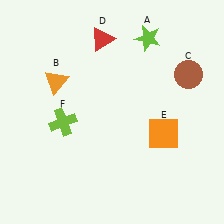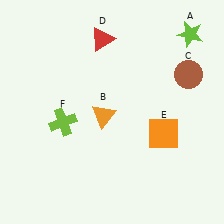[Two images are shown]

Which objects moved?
The objects that moved are: the lime star (A), the orange triangle (B).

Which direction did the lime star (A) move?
The lime star (A) moved right.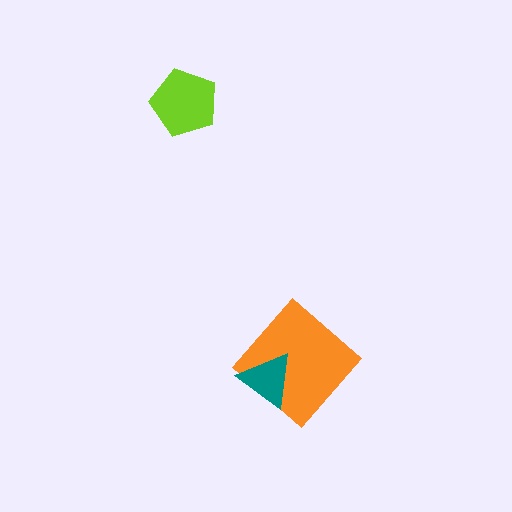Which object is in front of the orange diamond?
The teal triangle is in front of the orange diamond.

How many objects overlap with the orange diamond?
1 object overlaps with the orange diamond.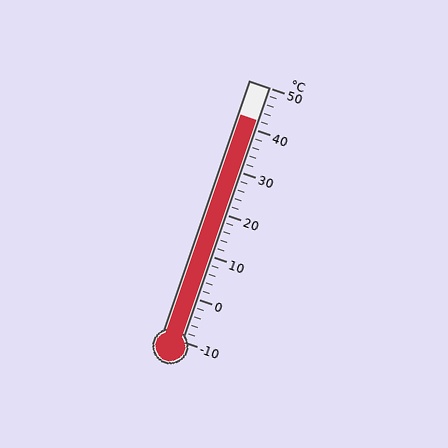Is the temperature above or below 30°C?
The temperature is above 30°C.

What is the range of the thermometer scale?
The thermometer scale ranges from -10°C to 50°C.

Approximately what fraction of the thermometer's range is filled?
The thermometer is filled to approximately 85% of its range.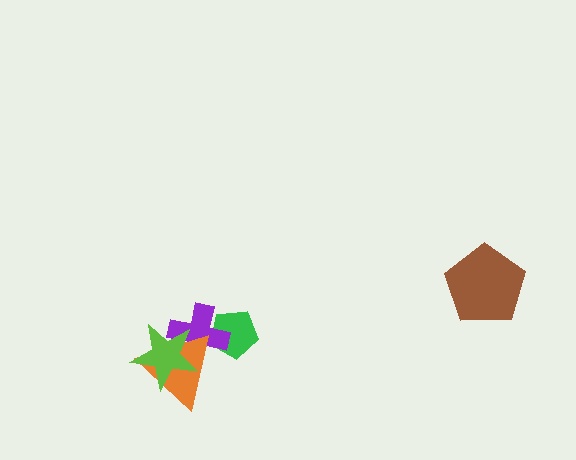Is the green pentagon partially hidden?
Yes, it is partially covered by another shape.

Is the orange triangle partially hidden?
Yes, it is partially covered by another shape.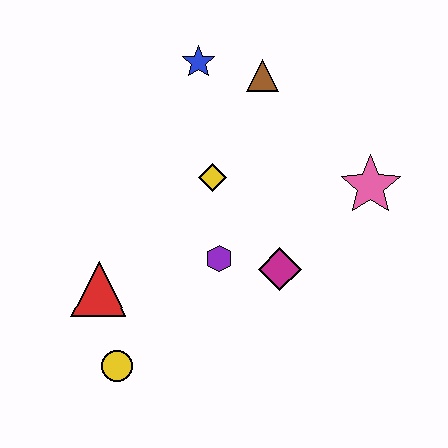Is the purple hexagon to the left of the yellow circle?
No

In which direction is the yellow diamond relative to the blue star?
The yellow diamond is below the blue star.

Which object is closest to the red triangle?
The yellow circle is closest to the red triangle.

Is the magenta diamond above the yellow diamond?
No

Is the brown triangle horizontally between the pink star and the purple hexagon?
Yes